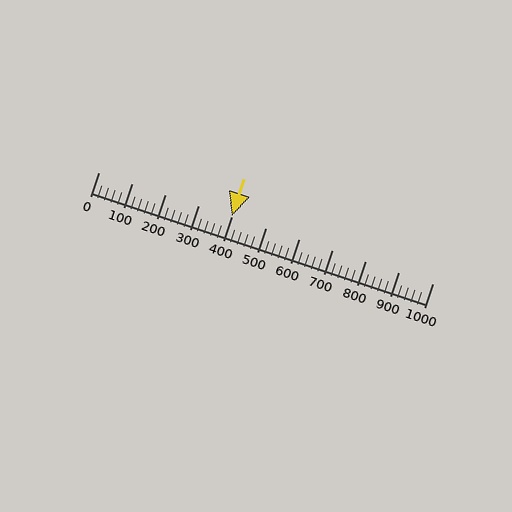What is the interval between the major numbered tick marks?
The major tick marks are spaced 100 units apart.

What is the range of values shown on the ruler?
The ruler shows values from 0 to 1000.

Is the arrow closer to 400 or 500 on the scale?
The arrow is closer to 400.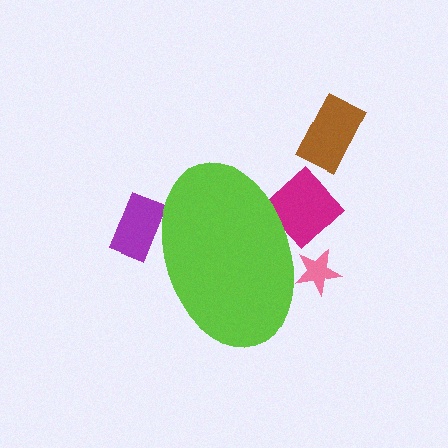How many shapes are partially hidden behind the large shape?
3 shapes are partially hidden.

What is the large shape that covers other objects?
A lime ellipse.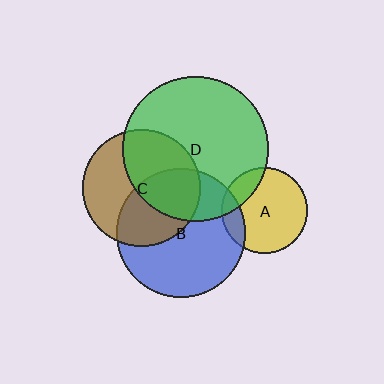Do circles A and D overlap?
Yes.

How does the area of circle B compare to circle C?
Approximately 1.2 times.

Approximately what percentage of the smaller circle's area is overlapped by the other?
Approximately 20%.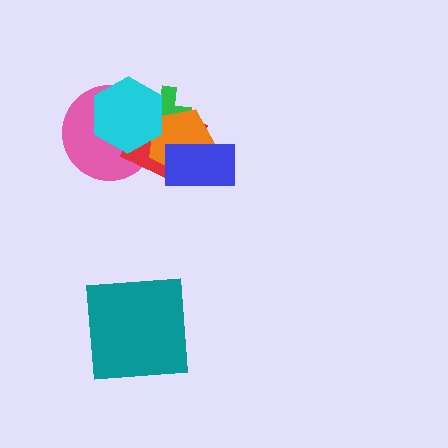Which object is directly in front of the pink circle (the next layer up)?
The red diamond is directly in front of the pink circle.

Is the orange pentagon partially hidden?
Yes, it is partially covered by another shape.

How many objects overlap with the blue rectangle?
2 objects overlap with the blue rectangle.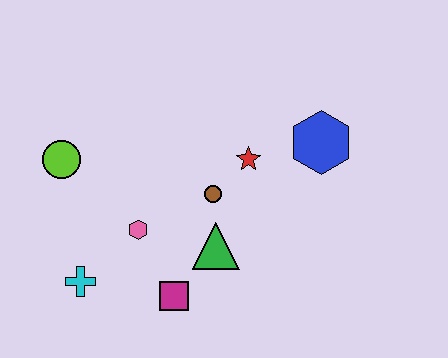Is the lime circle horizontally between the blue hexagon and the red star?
No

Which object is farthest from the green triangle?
The lime circle is farthest from the green triangle.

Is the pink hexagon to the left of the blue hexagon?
Yes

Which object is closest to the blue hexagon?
The red star is closest to the blue hexagon.